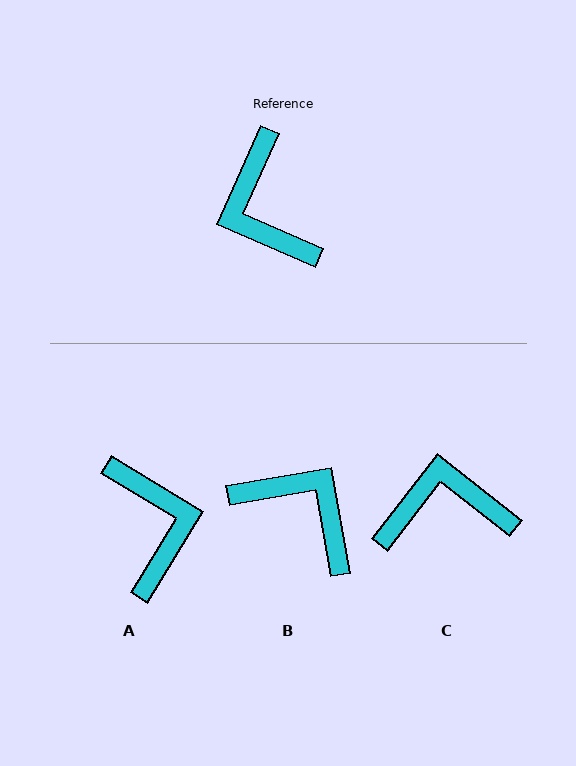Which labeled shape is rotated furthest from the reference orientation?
A, about 173 degrees away.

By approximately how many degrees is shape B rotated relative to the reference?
Approximately 146 degrees clockwise.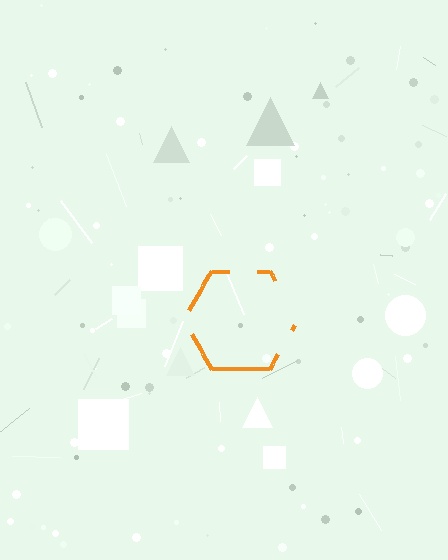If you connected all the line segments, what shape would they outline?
They would outline a hexagon.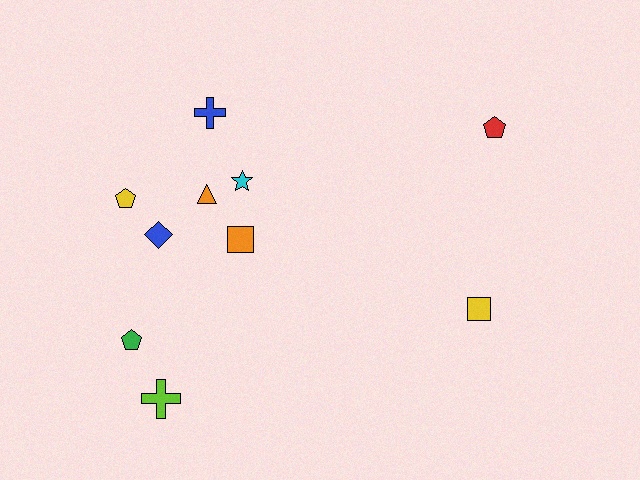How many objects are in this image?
There are 10 objects.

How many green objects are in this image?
There is 1 green object.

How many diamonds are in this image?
There is 1 diamond.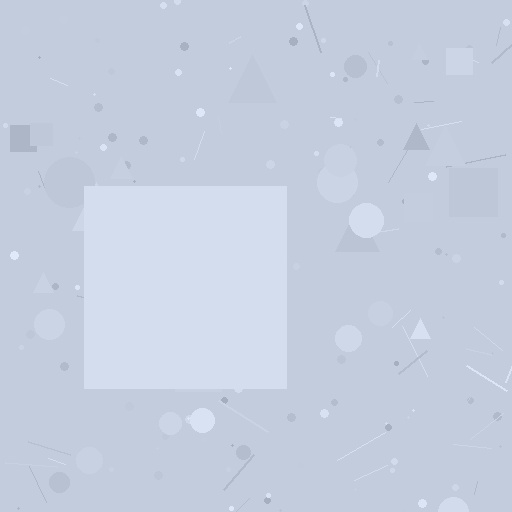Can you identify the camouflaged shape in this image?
The camouflaged shape is a square.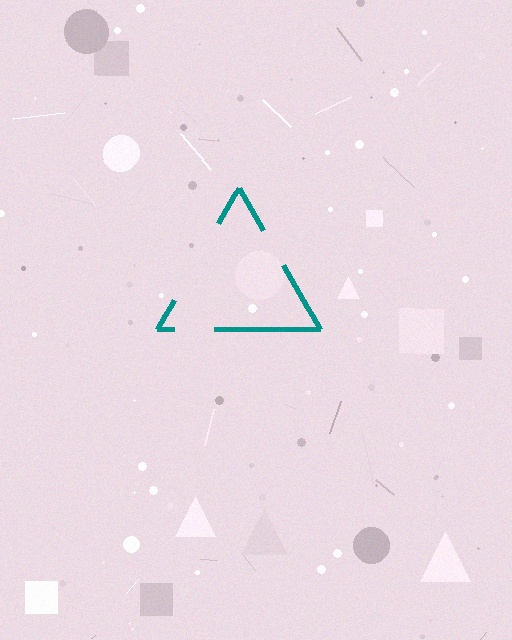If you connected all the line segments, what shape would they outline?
They would outline a triangle.